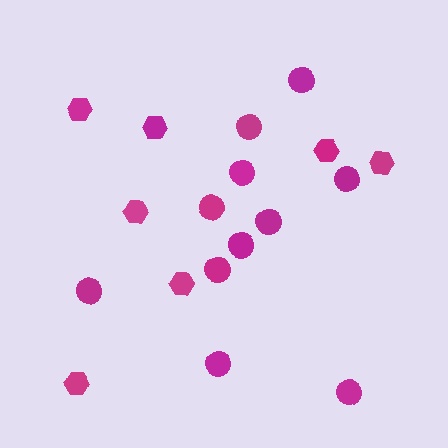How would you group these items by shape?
There are 2 groups: one group of hexagons (7) and one group of circles (11).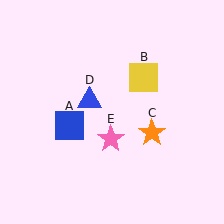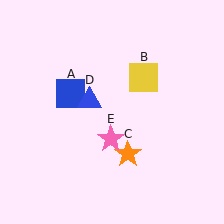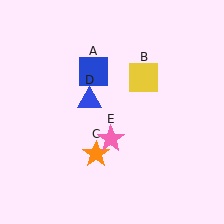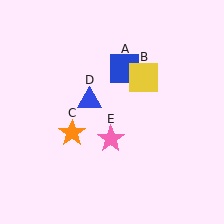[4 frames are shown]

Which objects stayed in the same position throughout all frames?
Yellow square (object B) and blue triangle (object D) and pink star (object E) remained stationary.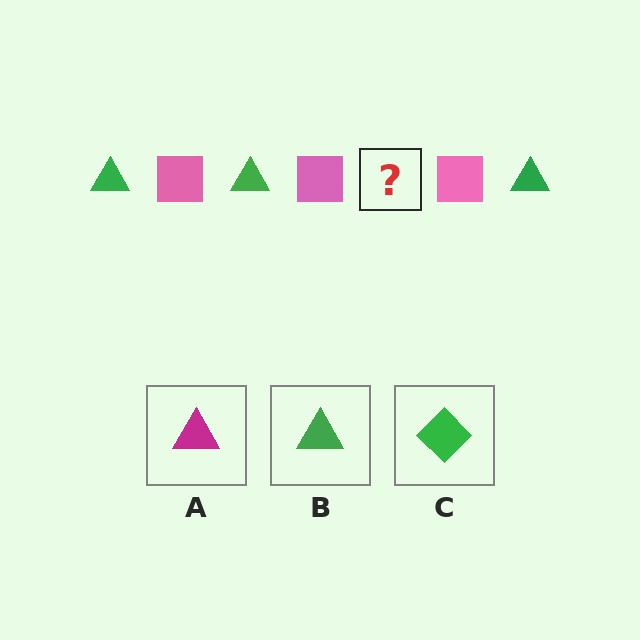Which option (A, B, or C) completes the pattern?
B.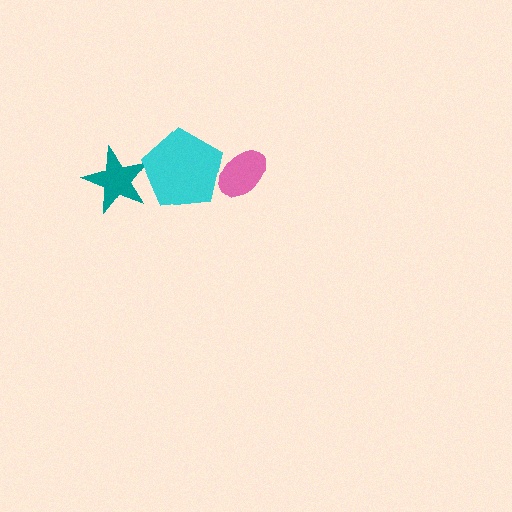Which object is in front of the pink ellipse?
The cyan pentagon is in front of the pink ellipse.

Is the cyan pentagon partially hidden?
No, no other shape covers it.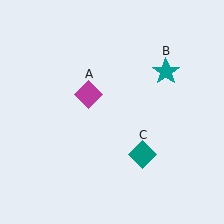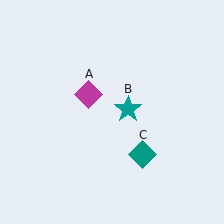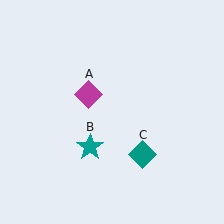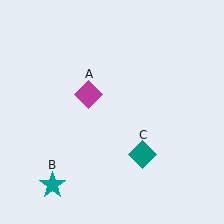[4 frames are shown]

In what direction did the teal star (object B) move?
The teal star (object B) moved down and to the left.